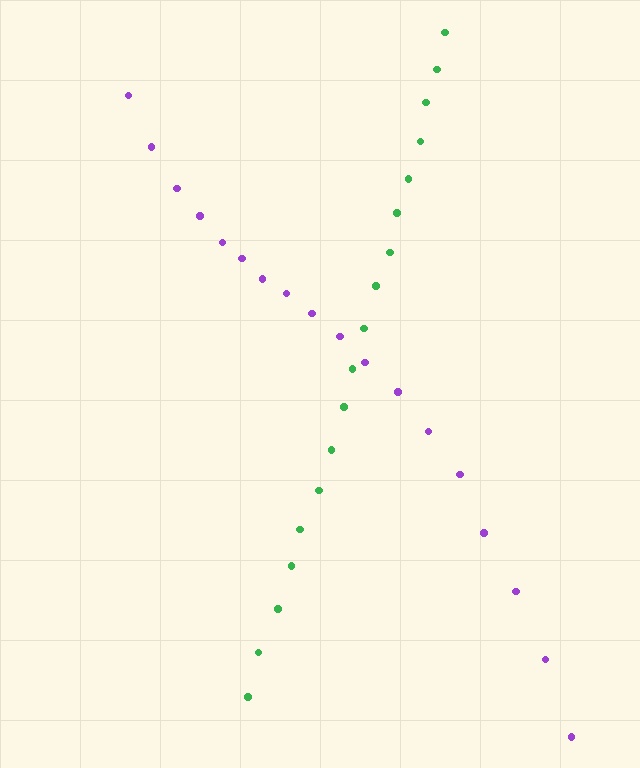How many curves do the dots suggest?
There are 2 distinct paths.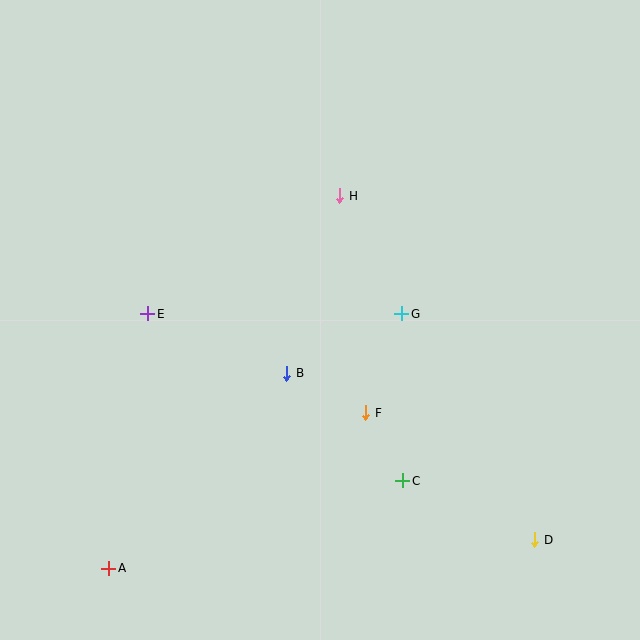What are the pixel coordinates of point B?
Point B is at (287, 373).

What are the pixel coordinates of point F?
Point F is at (366, 413).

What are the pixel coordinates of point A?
Point A is at (109, 568).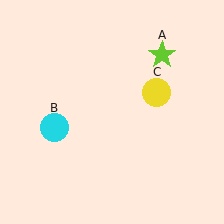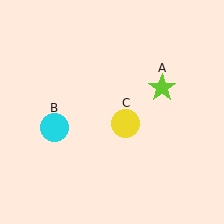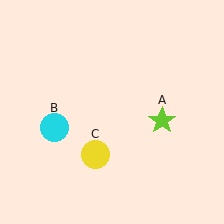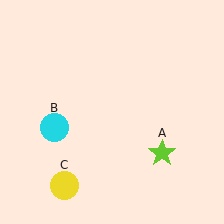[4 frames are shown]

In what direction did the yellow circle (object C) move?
The yellow circle (object C) moved down and to the left.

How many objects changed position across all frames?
2 objects changed position: lime star (object A), yellow circle (object C).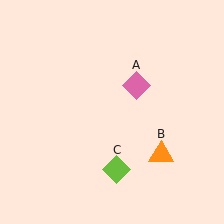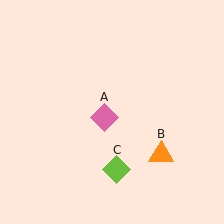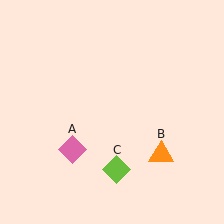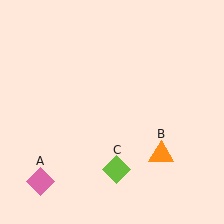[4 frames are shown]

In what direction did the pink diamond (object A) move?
The pink diamond (object A) moved down and to the left.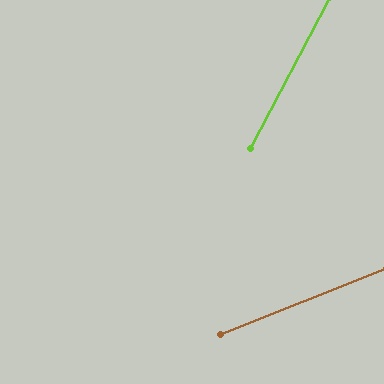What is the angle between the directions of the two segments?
Approximately 41 degrees.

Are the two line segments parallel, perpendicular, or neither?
Neither parallel nor perpendicular — they differ by about 41°.